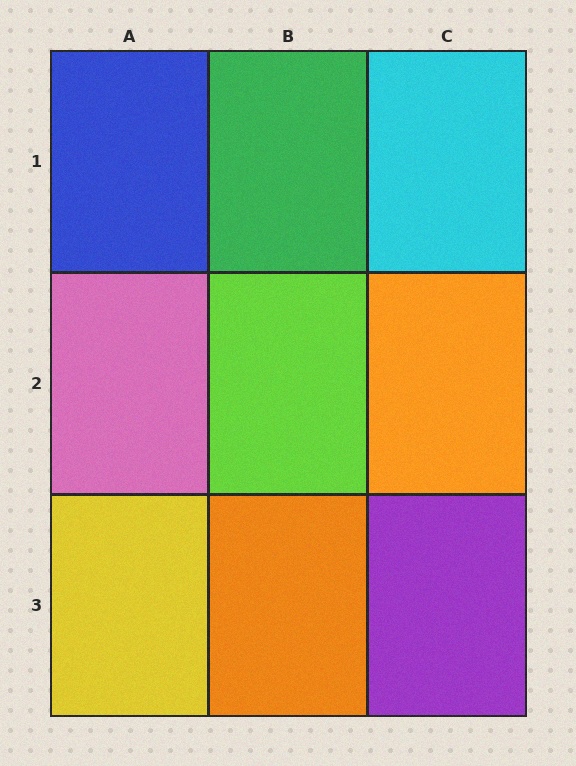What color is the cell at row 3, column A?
Yellow.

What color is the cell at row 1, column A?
Blue.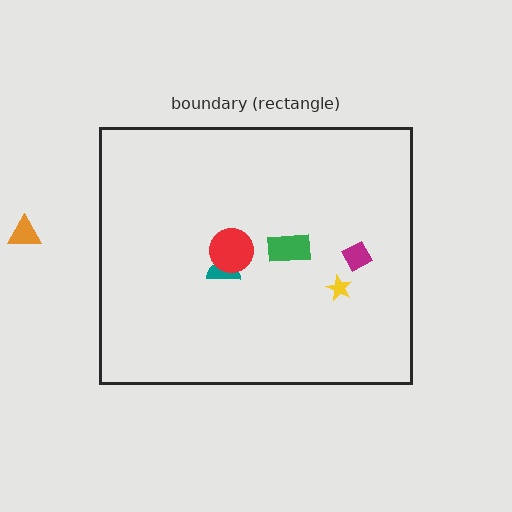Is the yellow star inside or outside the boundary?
Inside.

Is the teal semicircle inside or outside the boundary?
Inside.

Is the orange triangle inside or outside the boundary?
Outside.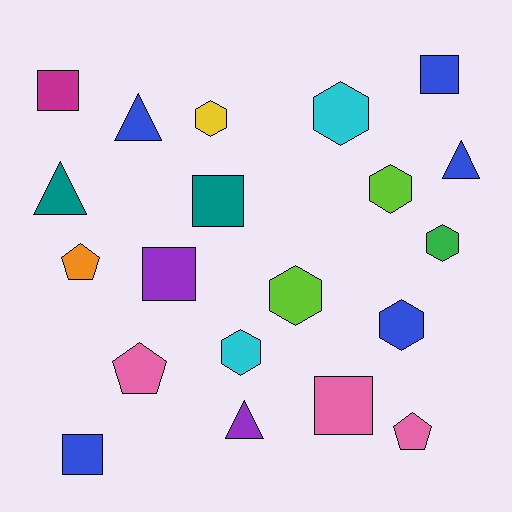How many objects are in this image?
There are 20 objects.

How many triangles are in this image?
There are 4 triangles.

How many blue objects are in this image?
There are 5 blue objects.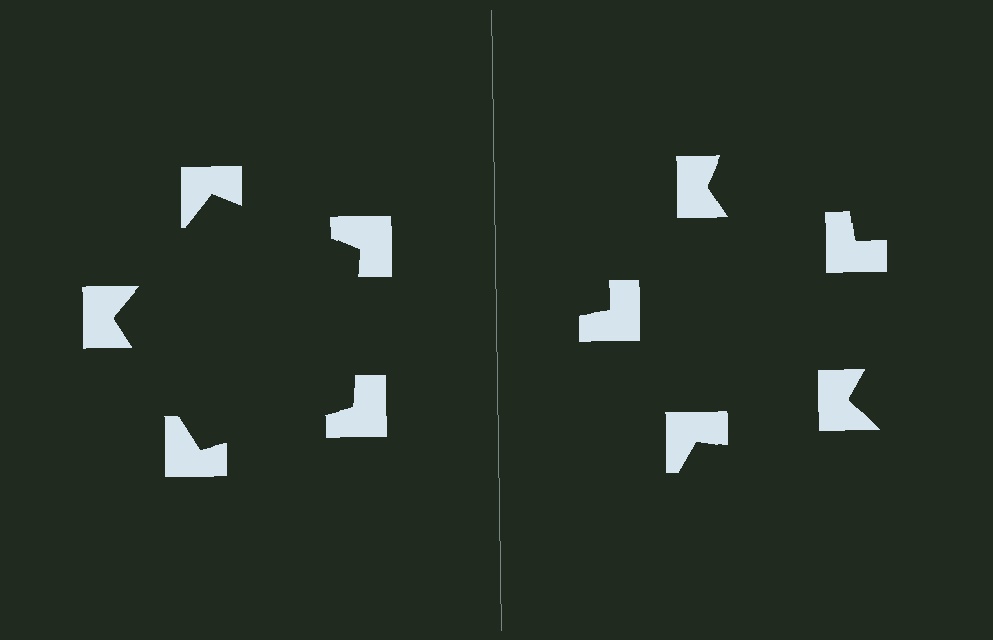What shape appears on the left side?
An illusory pentagon.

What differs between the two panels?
The notched squares are positioned identically on both sides; only the wedge orientations differ. On the left they align to a pentagon; on the right they are misaligned.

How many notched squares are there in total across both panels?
10 — 5 on each side.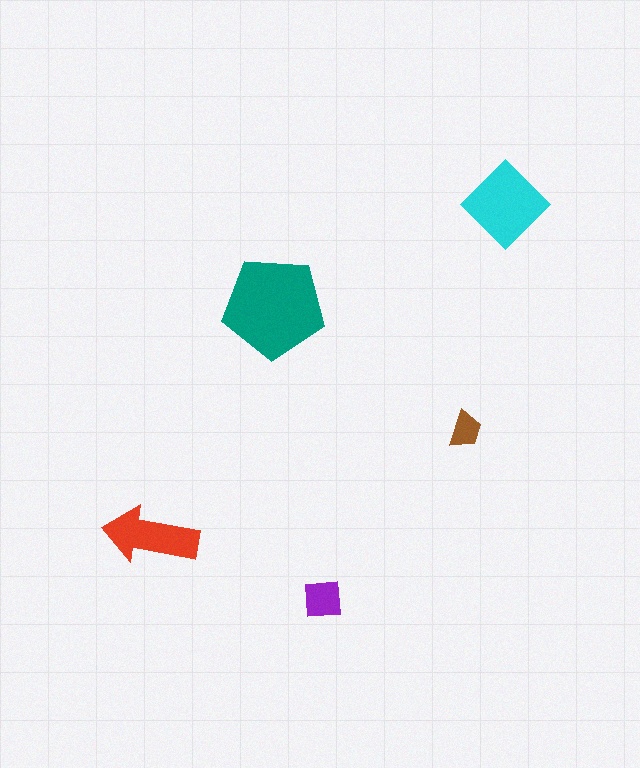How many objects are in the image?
There are 5 objects in the image.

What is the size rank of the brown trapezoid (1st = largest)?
5th.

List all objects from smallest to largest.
The brown trapezoid, the purple square, the red arrow, the cyan diamond, the teal pentagon.